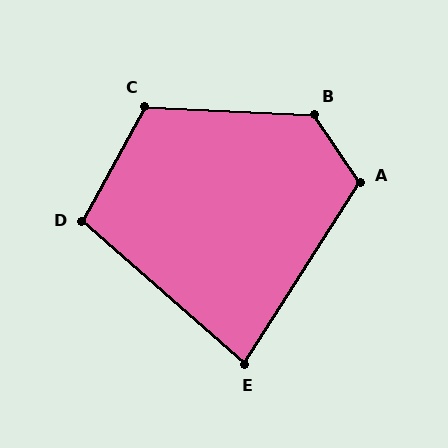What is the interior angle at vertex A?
Approximately 114 degrees (obtuse).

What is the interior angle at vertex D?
Approximately 103 degrees (obtuse).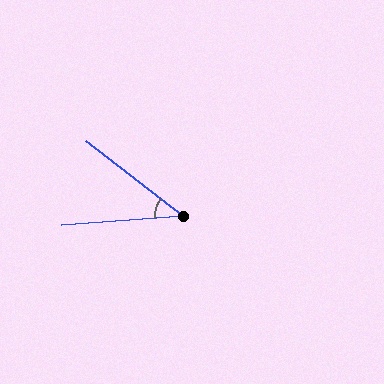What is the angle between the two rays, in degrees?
Approximately 41 degrees.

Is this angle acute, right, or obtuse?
It is acute.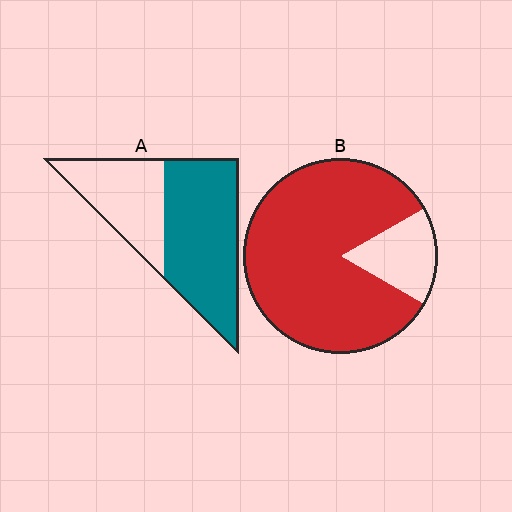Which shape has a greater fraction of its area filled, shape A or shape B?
Shape B.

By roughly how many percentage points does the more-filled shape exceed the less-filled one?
By roughly 20 percentage points (B over A).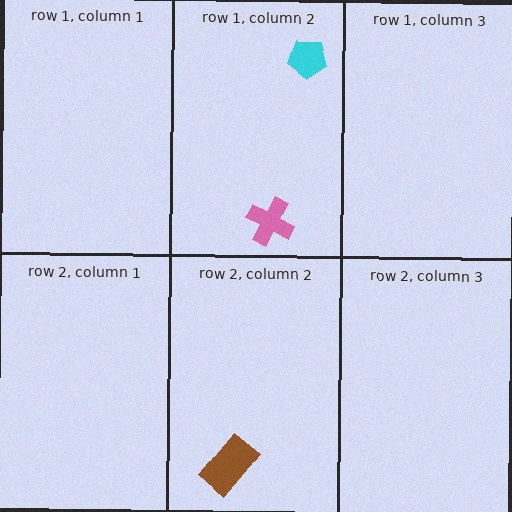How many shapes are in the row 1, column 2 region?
2.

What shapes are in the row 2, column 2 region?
The brown rectangle.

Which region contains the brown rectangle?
The row 2, column 2 region.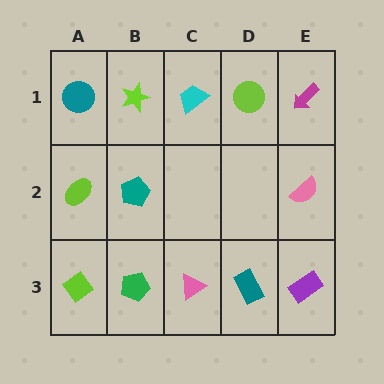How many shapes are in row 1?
5 shapes.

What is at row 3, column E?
A purple rectangle.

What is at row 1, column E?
A magenta arrow.